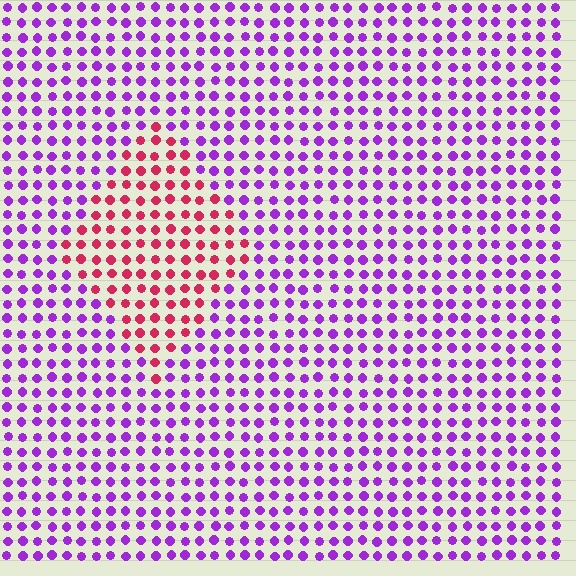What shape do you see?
I see a diamond.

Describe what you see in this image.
The image is filled with small purple elements in a uniform arrangement. A diamond-shaped region is visible where the elements are tinted to a slightly different hue, forming a subtle color boundary.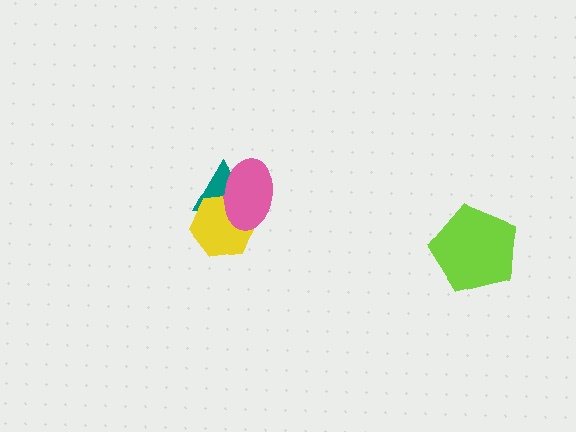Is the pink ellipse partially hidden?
No, no other shape covers it.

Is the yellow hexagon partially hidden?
Yes, it is partially covered by another shape.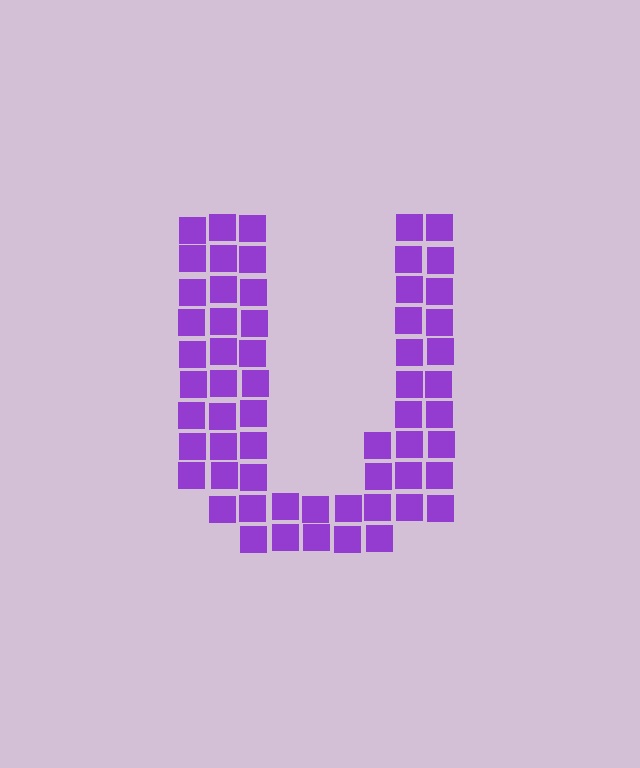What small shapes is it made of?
It is made of small squares.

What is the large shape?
The large shape is the letter U.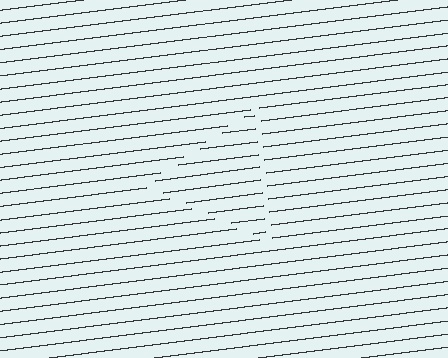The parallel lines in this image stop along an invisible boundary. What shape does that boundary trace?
An illusory triangle. The interior of the shape contains the same grating, shifted by half a period — the contour is defined by the phase discontinuity where line-ends from the inner and outer gratings abut.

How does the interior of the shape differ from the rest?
The interior of the shape contains the same grating, shifted by half a period — the contour is defined by the phase discontinuity where line-ends from the inner and outer gratings abut.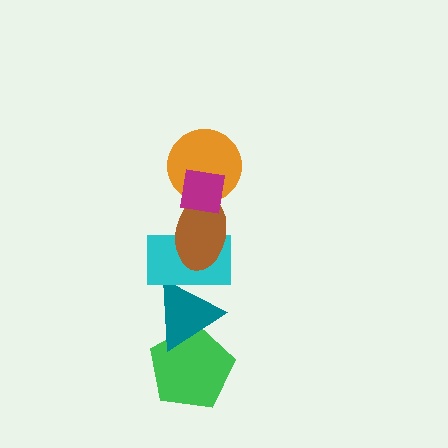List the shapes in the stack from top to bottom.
From top to bottom: the magenta square, the orange circle, the brown ellipse, the cyan rectangle, the teal triangle, the green pentagon.